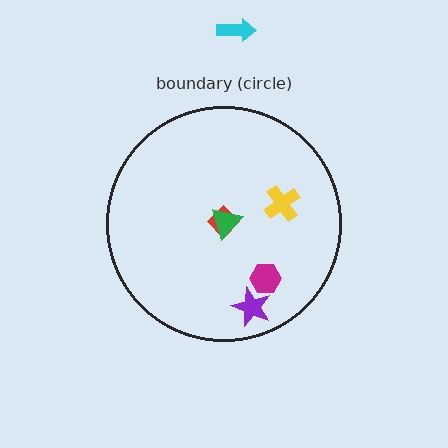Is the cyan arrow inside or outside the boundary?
Outside.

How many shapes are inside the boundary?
5 inside, 1 outside.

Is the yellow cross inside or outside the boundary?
Inside.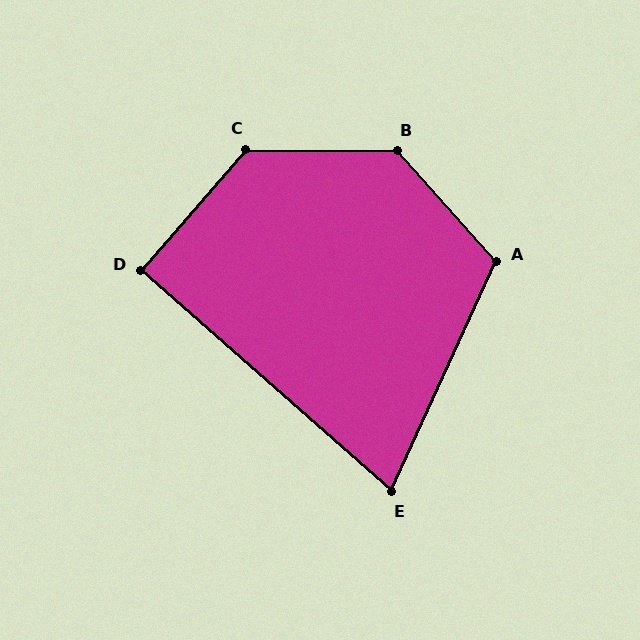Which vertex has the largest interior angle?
B, at approximately 132 degrees.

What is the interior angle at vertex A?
Approximately 114 degrees (obtuse).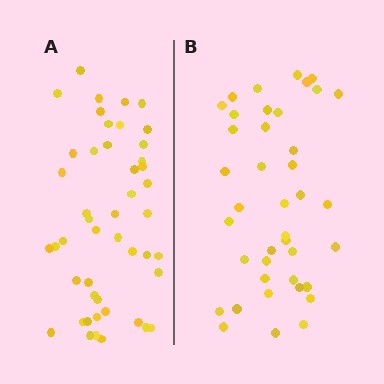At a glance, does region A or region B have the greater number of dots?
Region A (the left region) has more dots.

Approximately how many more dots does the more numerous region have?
Region A has roughly 8 or so more dots than region B.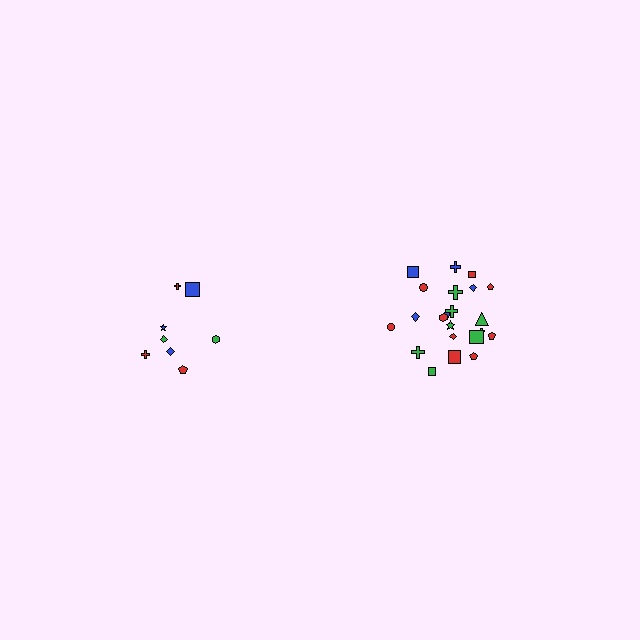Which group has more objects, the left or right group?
The right group.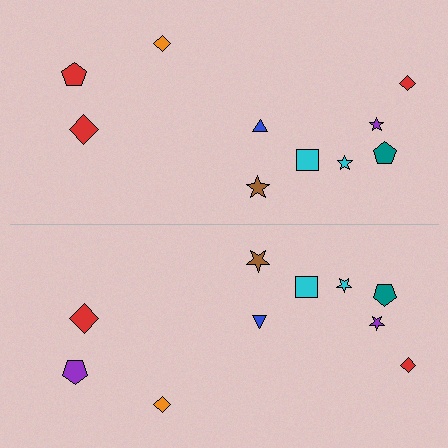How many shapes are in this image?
There are 20 shapes in this image.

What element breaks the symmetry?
The purple pentagon on the bottom side breaks the symmetry — its mirror counterpart is red.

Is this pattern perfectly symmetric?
No, the pattern is not perfectly symmetric. The purple pentagon on the bottom side breaks the symmetry — its mirror counterpart is red.